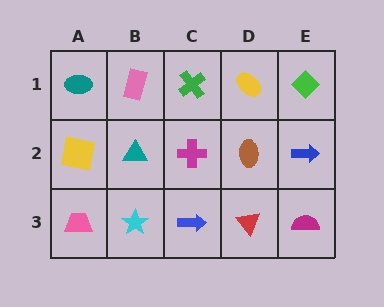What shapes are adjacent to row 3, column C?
A magenta cross (row 2, column C), a cyan star (row 3, column B), a red triangle (row 3, column D).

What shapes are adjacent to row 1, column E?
A blue arrow (row 2, column E), a yellow ellipse (row 1, column D).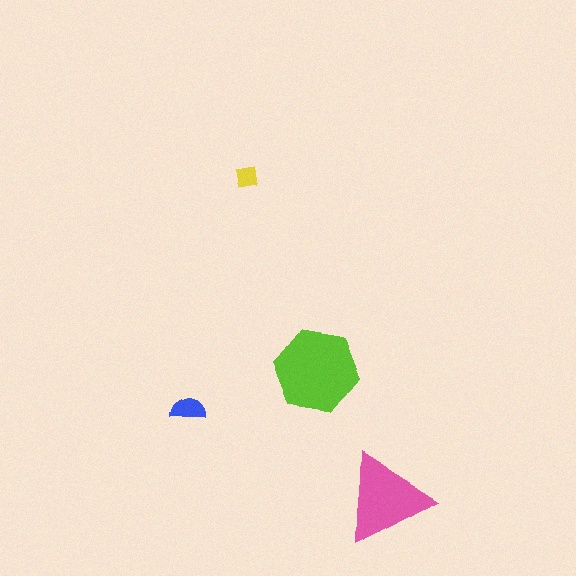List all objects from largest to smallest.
The lime hexagon, the pink triangle, the blue semicircle, the yellow square.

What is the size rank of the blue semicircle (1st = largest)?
3rd.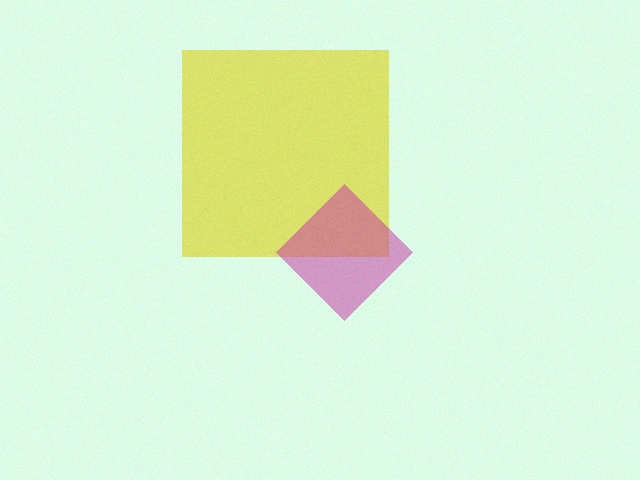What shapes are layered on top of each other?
The layered shapes are: a yellow square, a magenta diamond.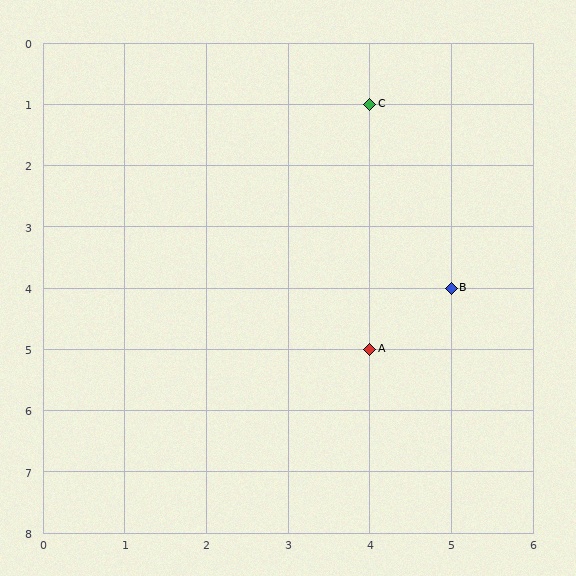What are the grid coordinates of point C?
Point C is at grid coordinates (4, 1).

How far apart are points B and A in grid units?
Points B and A are 1 column and 1 row apart (about 1.4 grid units diagonally).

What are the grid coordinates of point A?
Point A is at grid coordinates (4, 5).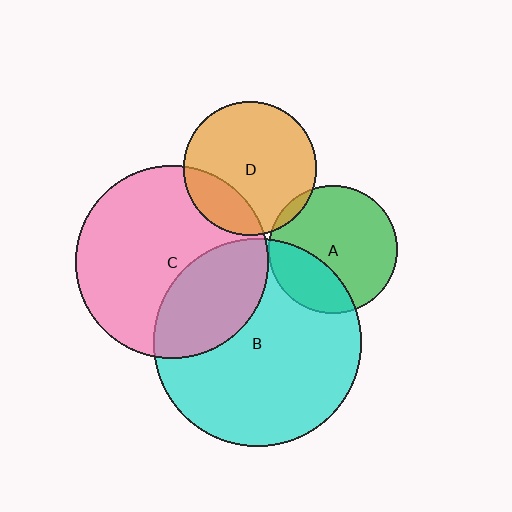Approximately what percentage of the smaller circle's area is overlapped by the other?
Approximately 5%.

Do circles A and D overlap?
Yes.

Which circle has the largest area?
Circle B (cyan).